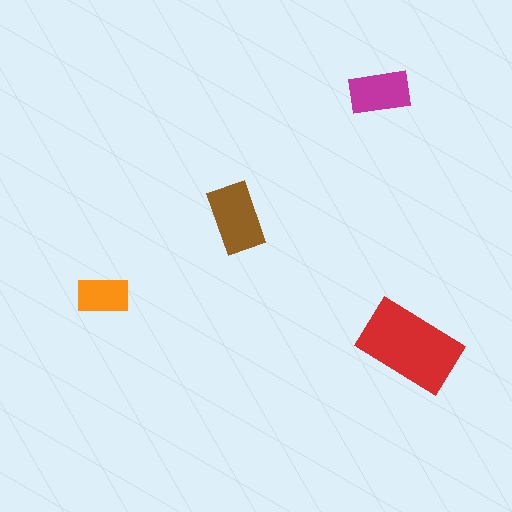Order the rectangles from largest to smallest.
the red one, the brown one, the magenta one, the orange one.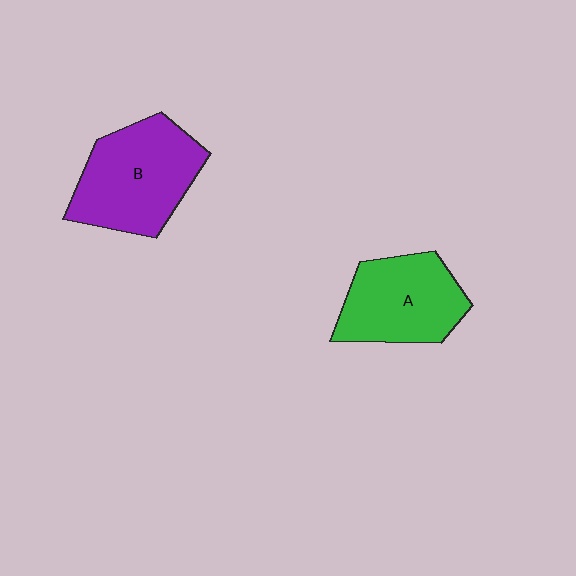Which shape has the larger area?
Shape B (purple).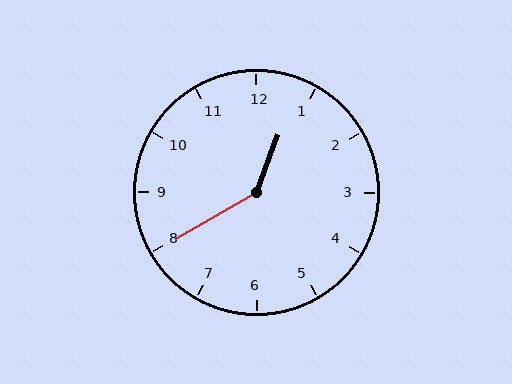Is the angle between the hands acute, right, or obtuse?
It is obtuse.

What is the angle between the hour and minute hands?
Approximately 140 degrees.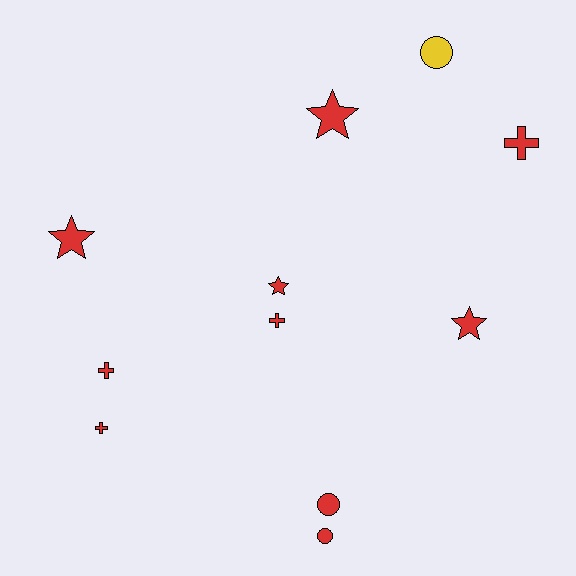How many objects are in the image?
There are 11 objects.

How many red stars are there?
There are 4 red stars.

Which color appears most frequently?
Red, with 10 objects.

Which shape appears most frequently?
Cross, with 4 objects.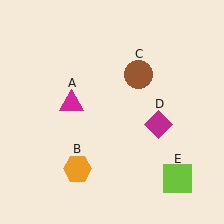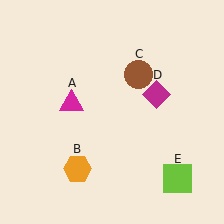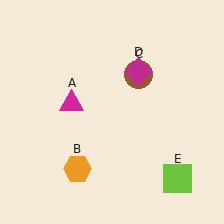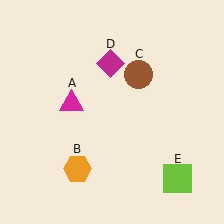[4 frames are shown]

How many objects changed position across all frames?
1 object changed position: magenta diamond (object D).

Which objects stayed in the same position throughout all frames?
Magenta triangle (object A) and orange hexagon (object B) and brown circle (object C) and lime square (object E) remained stationary.